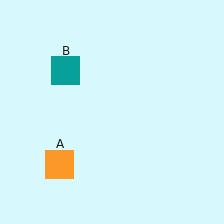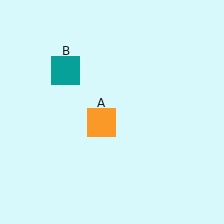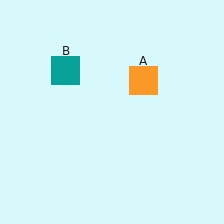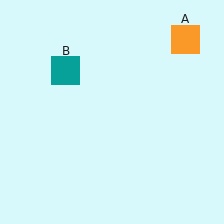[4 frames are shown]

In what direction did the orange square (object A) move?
The orange square (object A) moved up and to the right.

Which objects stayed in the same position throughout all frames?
Teal square (object B) remained stationary.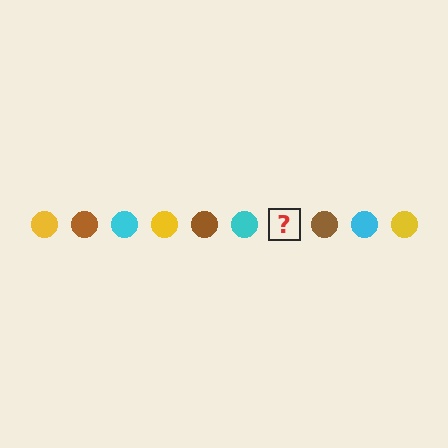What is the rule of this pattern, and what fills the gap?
The rule is that the pattern cycles through yellow, brown, cyan circles. The gap should be filled with a yellow circle.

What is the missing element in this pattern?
The missing element is a yellow circle.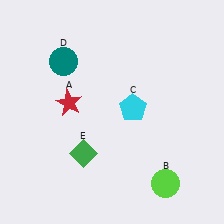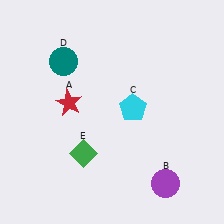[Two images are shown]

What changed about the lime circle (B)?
In Image 1, B is lime. In Image 2, it changed to purple.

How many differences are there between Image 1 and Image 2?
There is 1 difference between the two images.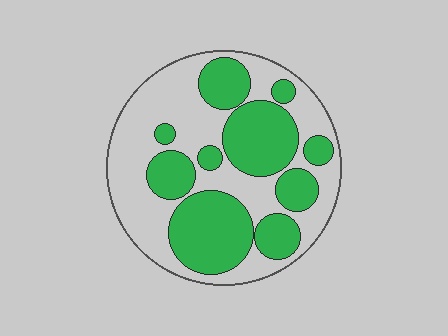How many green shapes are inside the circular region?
10.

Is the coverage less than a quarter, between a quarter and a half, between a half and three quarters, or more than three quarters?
Between a quarter and a half.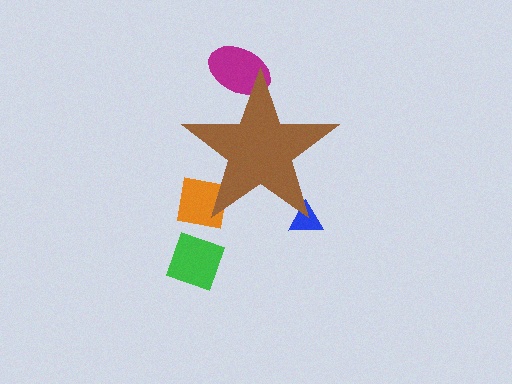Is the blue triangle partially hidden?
Yes, the blue triangle is partially hidden behind the brown star.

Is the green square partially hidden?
No, the green square is fully visible.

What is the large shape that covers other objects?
A brown star.